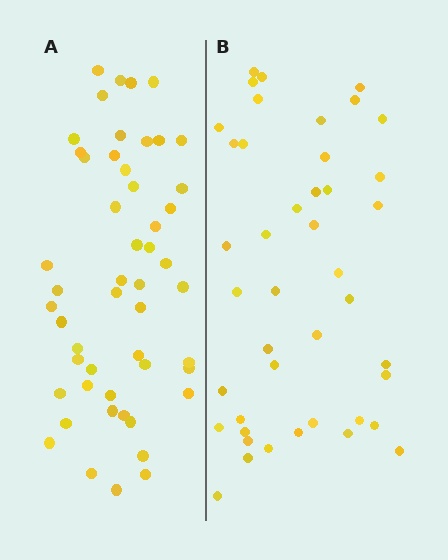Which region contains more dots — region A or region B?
Region A (the left region) has more dots.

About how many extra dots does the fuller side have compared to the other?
Region A has roughly 8 or so more dots than region B.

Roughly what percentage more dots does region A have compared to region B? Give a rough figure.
About 20% more.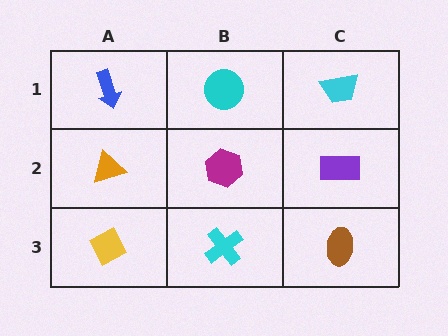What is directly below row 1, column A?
An orange triangle.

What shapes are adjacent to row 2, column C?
A cyan trapezoid (row 1, column C), a brown ellipse (row 3, column C), a magenta hexagon (row 2, column B).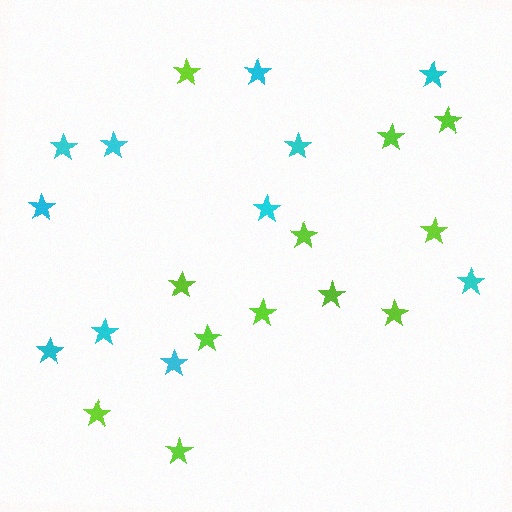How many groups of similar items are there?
There are 2 groups: one group of lime stars (12) and one group of cyan stars (11).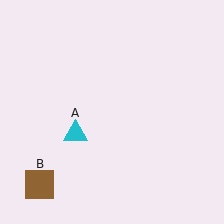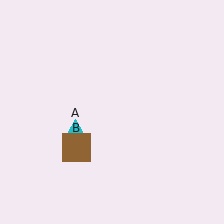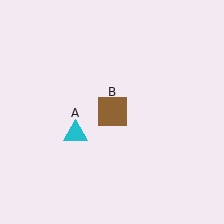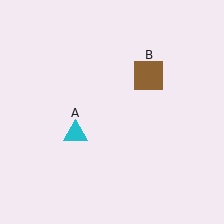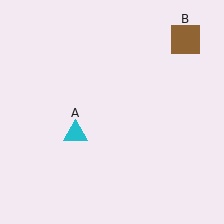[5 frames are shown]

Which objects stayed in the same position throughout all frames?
Cyan triangle (object A) remained stationary.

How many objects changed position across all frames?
1 object changed position: brown square (object B).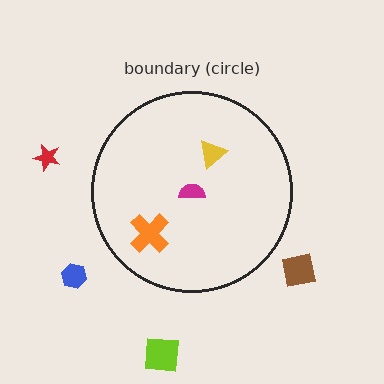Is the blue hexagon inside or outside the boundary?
Outside.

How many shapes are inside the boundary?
3 inside, 4 outside.